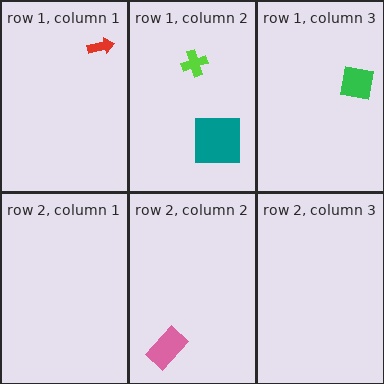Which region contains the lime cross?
The row 1, column 2 region.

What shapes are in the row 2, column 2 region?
The pink rectangle.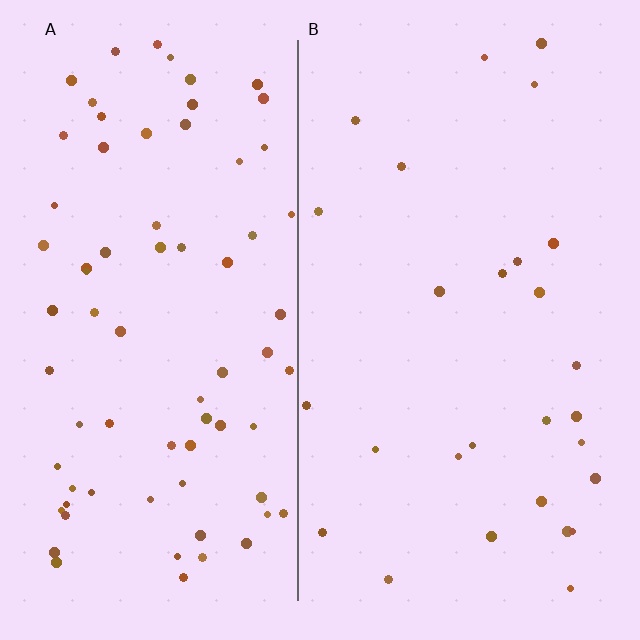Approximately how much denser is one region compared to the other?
Approximately 2.7× — region A over region B.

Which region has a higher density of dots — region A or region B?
A (the left).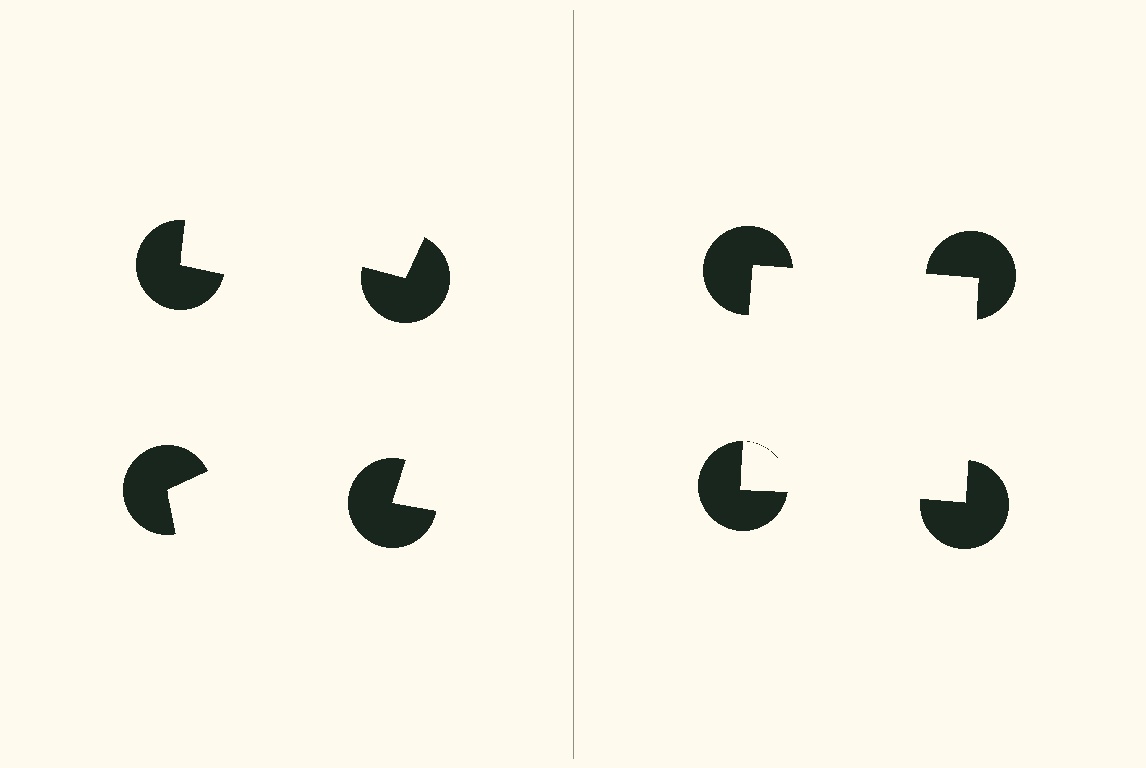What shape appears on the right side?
An illusory square.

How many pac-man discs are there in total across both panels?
8 — 4 on each side.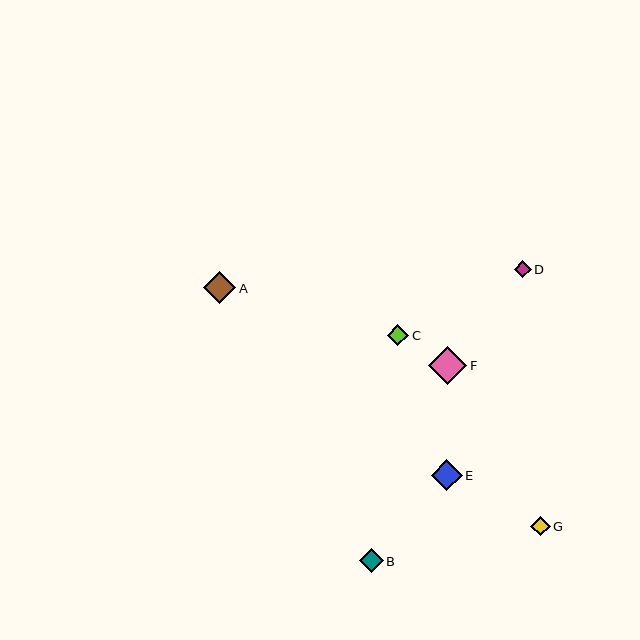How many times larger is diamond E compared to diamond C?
Diamond E is approximately 1.4 times the size of diamond C.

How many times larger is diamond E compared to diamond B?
Diamond E is approximately 1.3 times the size of diamond B.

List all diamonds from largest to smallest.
From largest to smallest: F, A, E, B, C, G, D.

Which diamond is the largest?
Diamond F is the largest with a size of approximately 39 pixels.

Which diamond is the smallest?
Diamond D is the smallest with a size of approximately 16 pixels.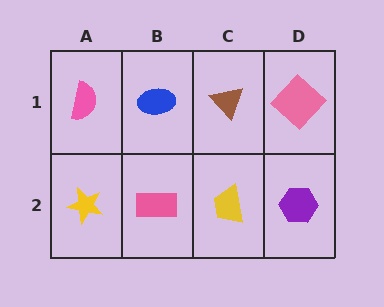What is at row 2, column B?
A pink rectangle.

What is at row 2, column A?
A yellow star.